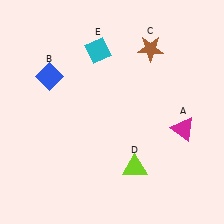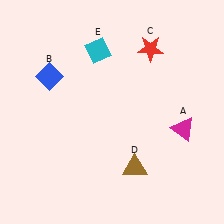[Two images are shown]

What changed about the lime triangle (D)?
In Image 1, D is lime. In Image 2, it changed to brown.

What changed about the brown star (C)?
In Image 1, C is brown. In Image 2, it changed to red.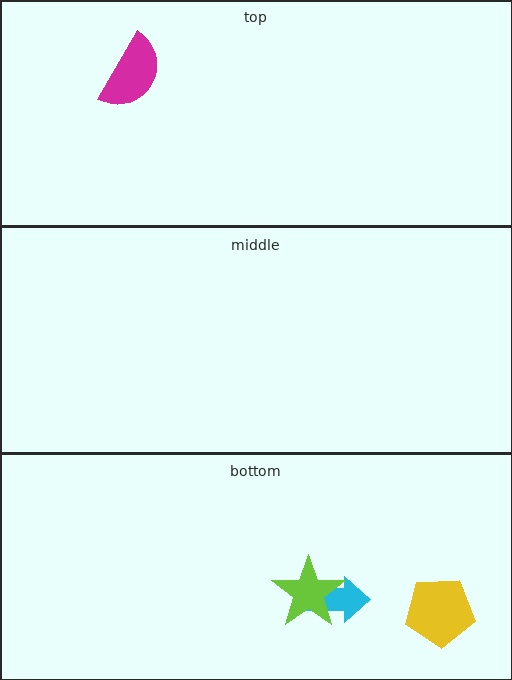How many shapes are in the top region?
1.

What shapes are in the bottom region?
The cyan arrow, the lime star, the yellow pentagon.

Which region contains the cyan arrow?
The bottom region.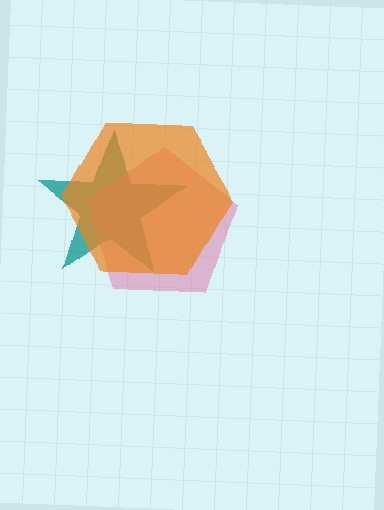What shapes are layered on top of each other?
The layered shapes are: a teal star, a pink pentagon, an orange hexagon.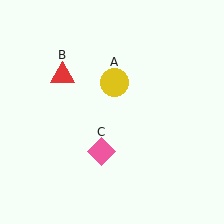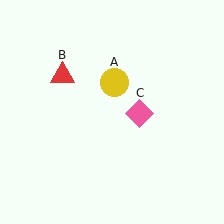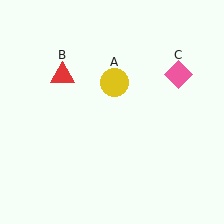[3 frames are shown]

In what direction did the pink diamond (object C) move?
The pink diamond (object C) moved up and to the right.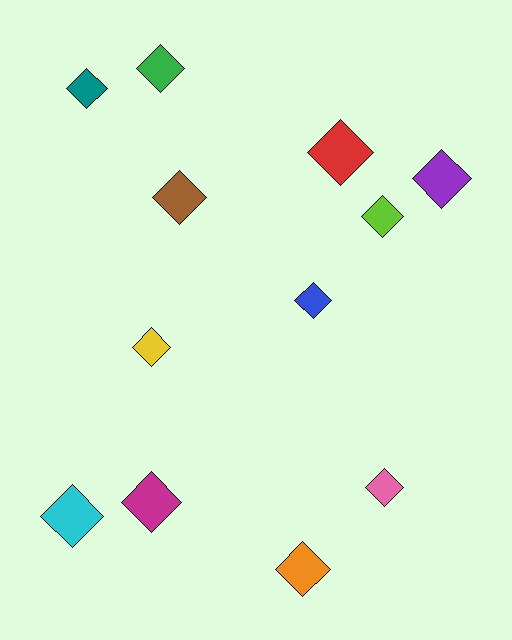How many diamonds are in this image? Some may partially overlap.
There are 12 diamonds.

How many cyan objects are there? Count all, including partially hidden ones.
There is 1 cyan object.